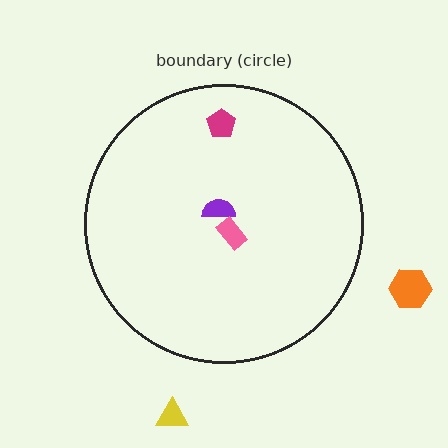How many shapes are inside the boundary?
3 inside, 2 outside.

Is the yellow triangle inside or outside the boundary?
Outside.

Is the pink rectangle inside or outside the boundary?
Inside.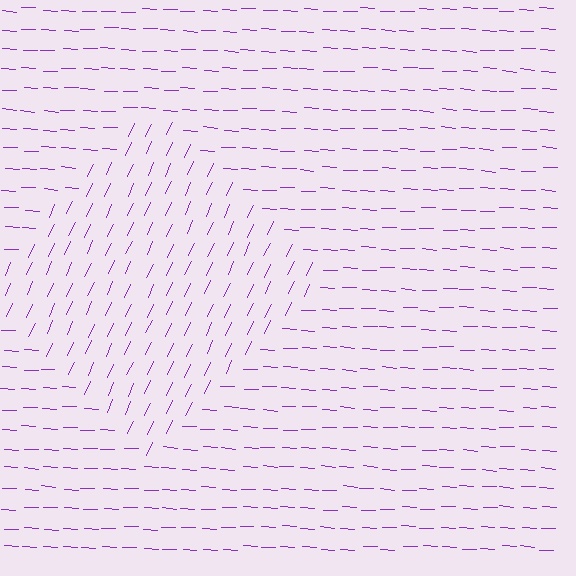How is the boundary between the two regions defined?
The boundary is defined purely by a change in line orientation (approximately 68 degrees difference). All lines are the same color and thickness.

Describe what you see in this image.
The image is filled with small purple line segments. A diamond region in the image has lines oriented differently from the surrounding lines, creating a visible texture boundary.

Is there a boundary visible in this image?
Yes, there is a texture boundary formed by a change in line orientation.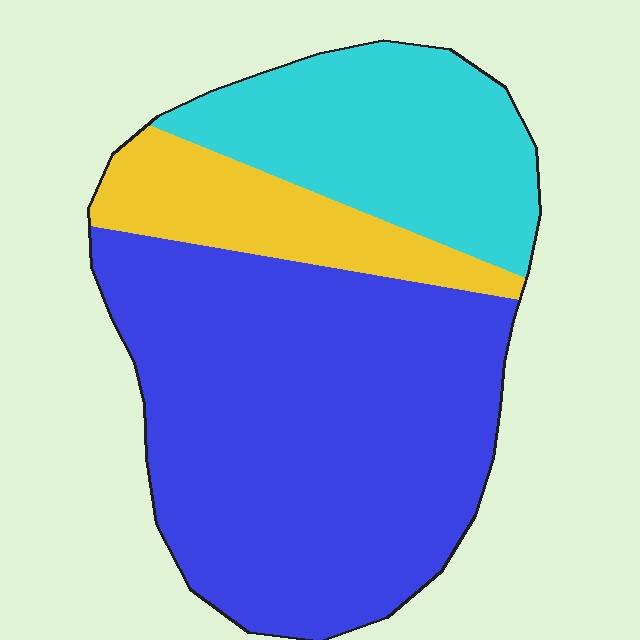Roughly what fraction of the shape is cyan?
Cyan covers about 25% of the shape.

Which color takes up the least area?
Yellow, at roughly 15%.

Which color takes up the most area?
Blue, at roughly 60%.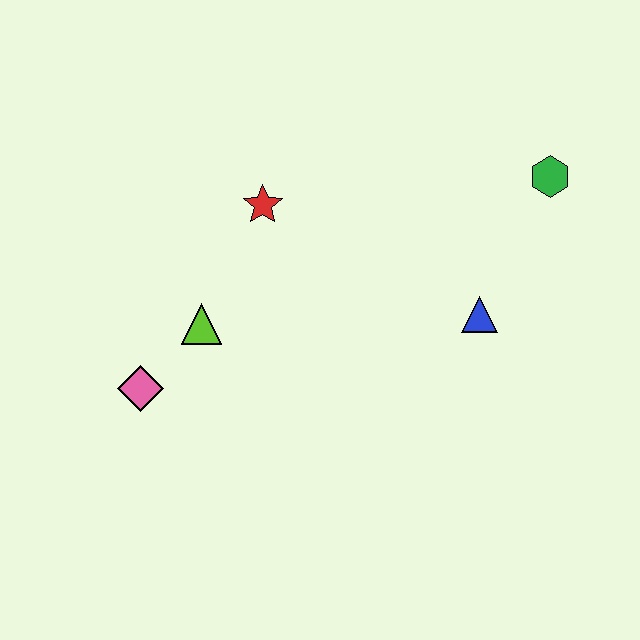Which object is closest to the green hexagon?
The blue triangle is closest to the green hexagon.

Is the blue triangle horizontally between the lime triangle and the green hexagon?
Yes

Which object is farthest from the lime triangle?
The green hexagon is farthest from the lime triangle.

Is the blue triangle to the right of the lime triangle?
Yes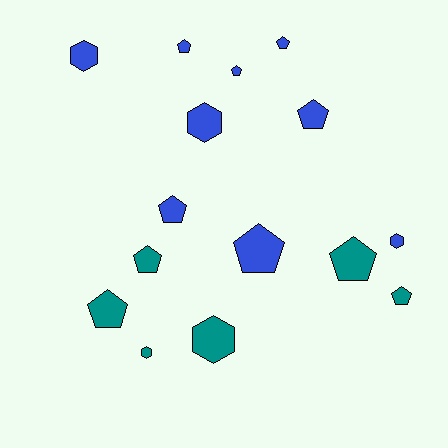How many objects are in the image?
There are 15 objects.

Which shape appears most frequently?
Pentagon, with 10 objects.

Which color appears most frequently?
Blue, with 9 objects.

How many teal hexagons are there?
There are 2 teal hexagons.